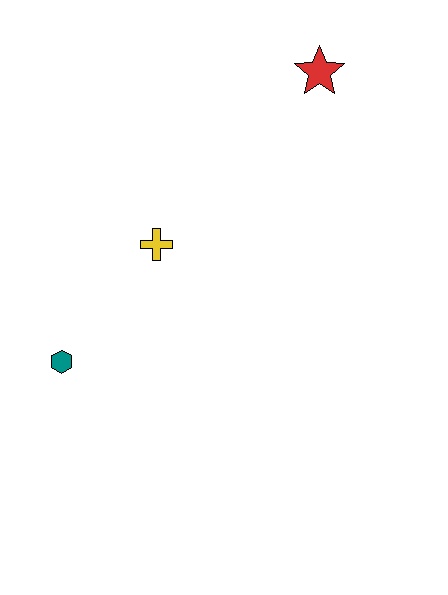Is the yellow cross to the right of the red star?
No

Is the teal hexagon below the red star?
Yes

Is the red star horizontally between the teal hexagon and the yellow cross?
No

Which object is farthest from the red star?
The teal hexagon is farthest from the red star.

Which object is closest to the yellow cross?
The teal hexagon is closest to the yellow cross.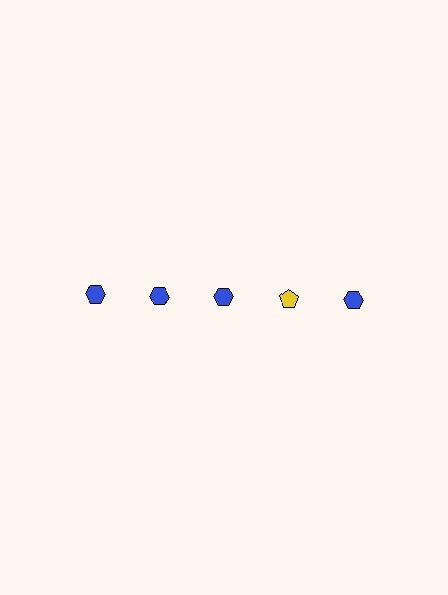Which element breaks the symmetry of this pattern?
The yellow pentagon in the top row, second from right column breaks the symmetry. All other shapes are blue hexagons.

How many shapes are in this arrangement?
There are 5 shapes arranged in a grid pattern.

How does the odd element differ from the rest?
It differs in both color (yellow instead of blue) and shape (pentagon instead of hexagon).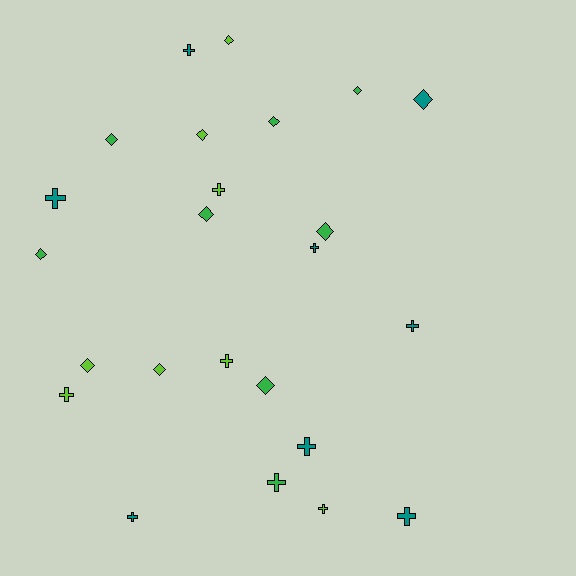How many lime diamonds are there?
There are 4 lime diamonds.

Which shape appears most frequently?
Diamond, with 12 objects.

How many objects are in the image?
There are 24 objects.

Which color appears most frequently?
Lime, with 8 objects.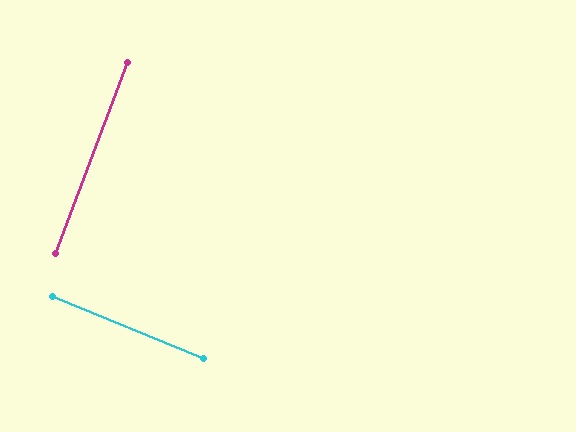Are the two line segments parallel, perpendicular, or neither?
Perpendicular — they meet at approximately 88°.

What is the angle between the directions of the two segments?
Approximately 88 degrees.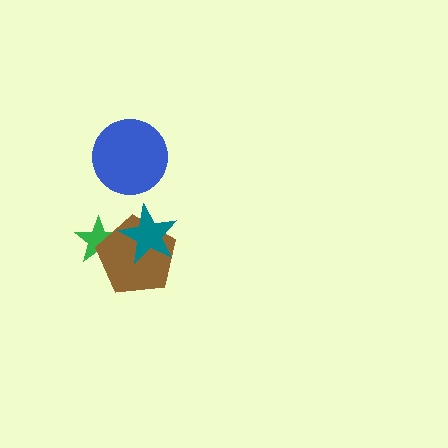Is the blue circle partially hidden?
No, no other shape covers it.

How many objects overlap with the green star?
2 objects overlap with the green star.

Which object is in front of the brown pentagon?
The teal star is in front of the brown pentagon.